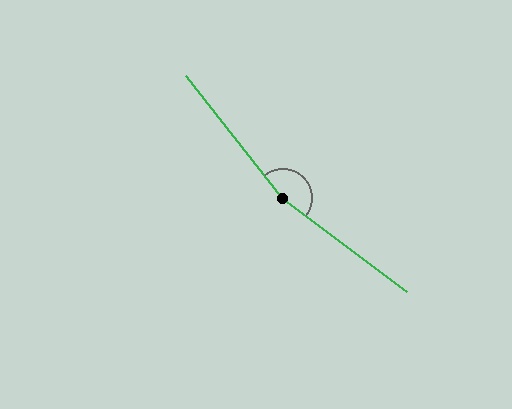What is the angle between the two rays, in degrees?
Approximately 165 degrees.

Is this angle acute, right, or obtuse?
It is obtuse.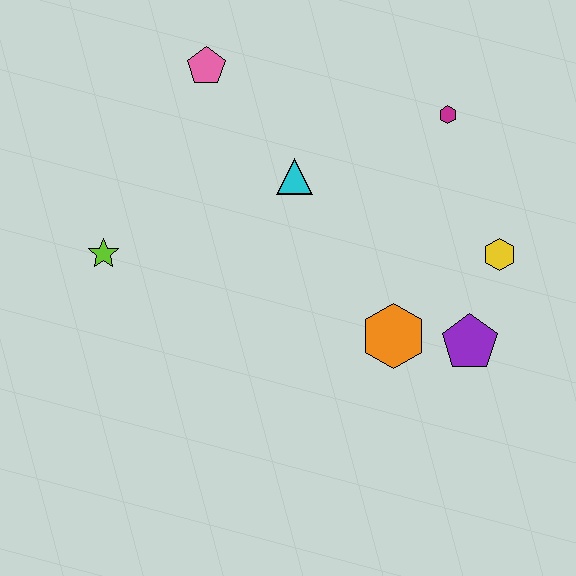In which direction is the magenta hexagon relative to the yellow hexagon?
The magenta hexagon is above the yellow hexagon.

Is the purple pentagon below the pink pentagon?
Yes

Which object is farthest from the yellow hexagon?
The lime star is farthest from the yellow hexagon.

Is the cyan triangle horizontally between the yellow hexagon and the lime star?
Yes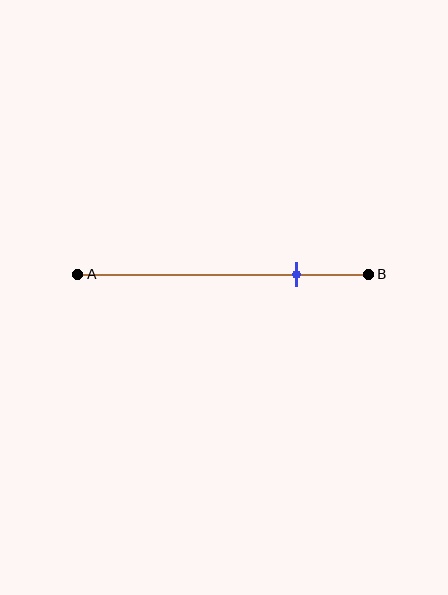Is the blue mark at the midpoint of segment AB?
No, the mark is at about 75% from A, not at the 50% midpoint.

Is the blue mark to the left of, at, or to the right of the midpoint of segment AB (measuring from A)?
The blue mark is to the right of the midpoint of segment AB.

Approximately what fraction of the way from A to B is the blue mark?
The blue mark is approximately 75% of the way from A to B.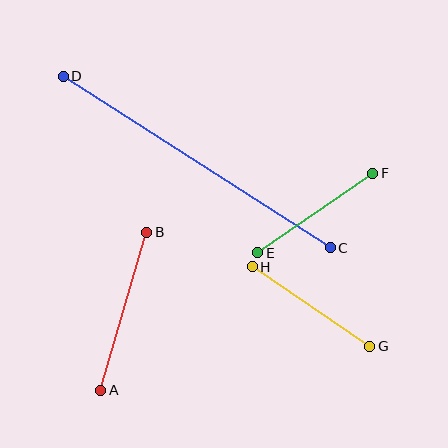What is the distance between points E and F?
The distance is approximately 140 pixels.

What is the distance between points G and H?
The distance is approximately 142 pixels.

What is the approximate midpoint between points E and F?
The midpoint is at approximately (315, 213) pixels.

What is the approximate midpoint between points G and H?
The midpoint is at approximately (311, 306) pixels.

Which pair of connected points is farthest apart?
Points C and D are farthest apart.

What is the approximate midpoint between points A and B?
The midpoint is at approximately (124, 311) pixels.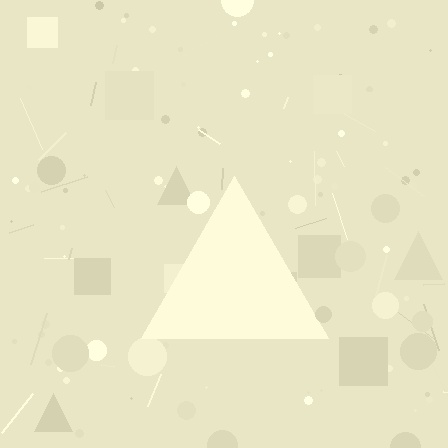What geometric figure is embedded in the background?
A triangle is embedded in the background.